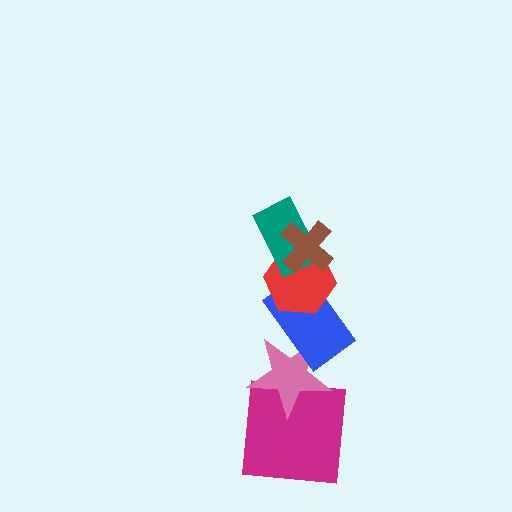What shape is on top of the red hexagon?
The teal rectangle is on top of the red hexagon.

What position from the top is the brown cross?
The brown cross is 1st from the top.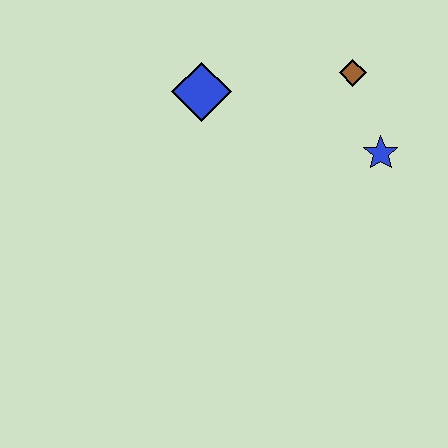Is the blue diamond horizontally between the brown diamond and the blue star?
No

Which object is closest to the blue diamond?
The brown diamond is closest to the blue diamond.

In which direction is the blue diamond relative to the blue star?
The blue diamond is to the left of the blue star.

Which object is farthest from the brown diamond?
The blue diamond is farthest from the brown diamond.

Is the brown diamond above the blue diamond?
Yes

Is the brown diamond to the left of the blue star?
Yes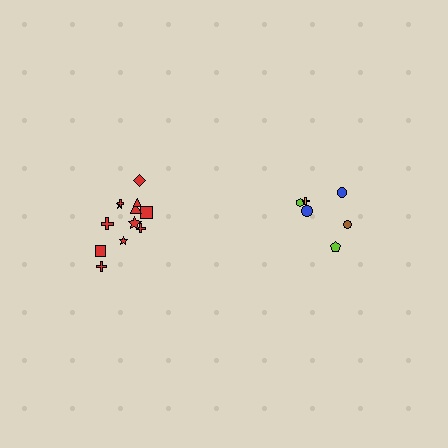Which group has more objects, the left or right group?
The left group.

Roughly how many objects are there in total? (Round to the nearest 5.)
Roughly 20 objects in total.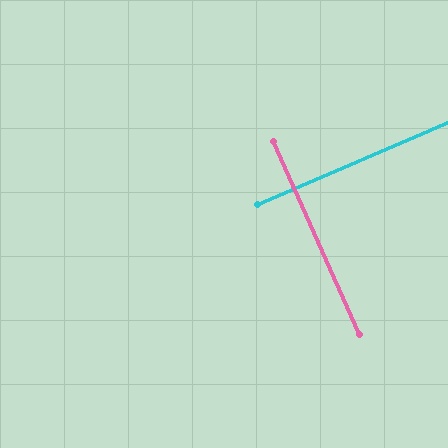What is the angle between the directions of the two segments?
Approximately 89 degrees.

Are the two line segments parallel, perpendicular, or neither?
Perpendicular — they meet at approximately 89°.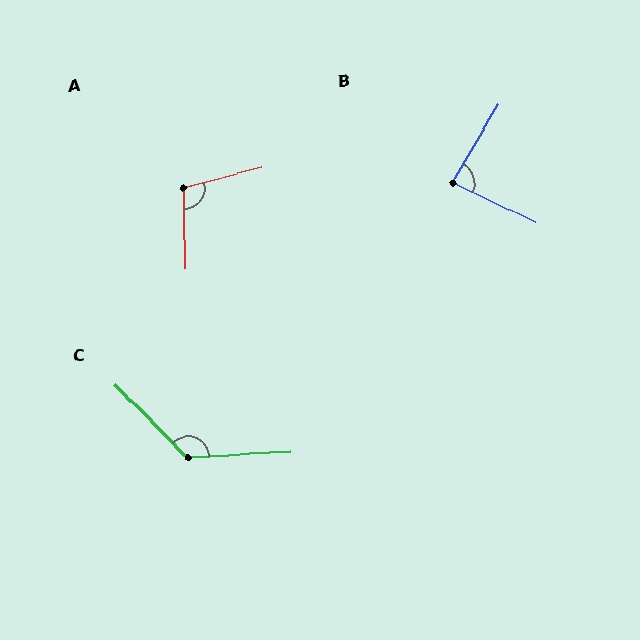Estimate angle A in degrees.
Approximately 103 degrees.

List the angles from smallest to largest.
B (85°), A (103°), C (131°).